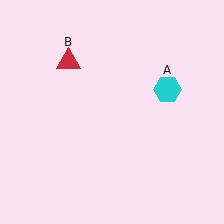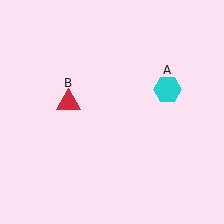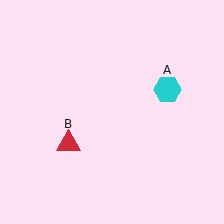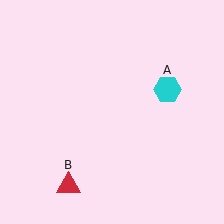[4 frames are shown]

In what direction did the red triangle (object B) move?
The red triangle (object B) moved down.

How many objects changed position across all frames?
1 object changed position: red triangle (object B).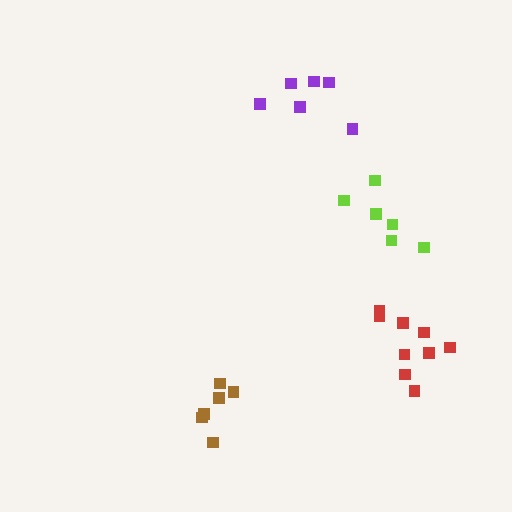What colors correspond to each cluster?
The clusters are colored: red, brown, lime, purple.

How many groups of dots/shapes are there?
There are 4 groups.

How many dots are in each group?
Group 1: 9 dots, Group 2: 6 dots, Group 3: 6 dots, Group 4: 6 dots (27 total).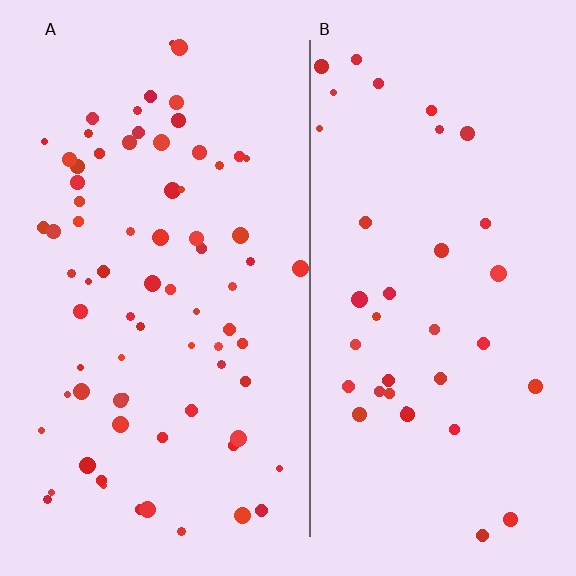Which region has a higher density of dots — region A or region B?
A (the left).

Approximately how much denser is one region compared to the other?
Approximately 2.0× — region A over region B.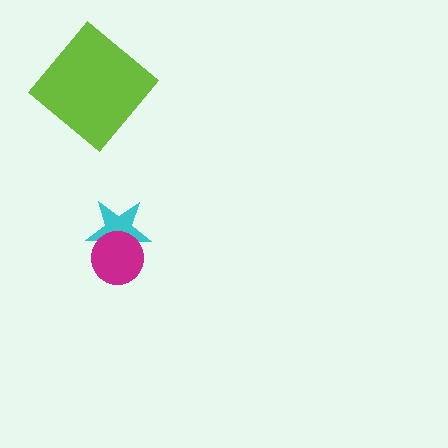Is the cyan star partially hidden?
Yes, it is partially covered by another shape.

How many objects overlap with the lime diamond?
0 objects overlap with the lime diamond.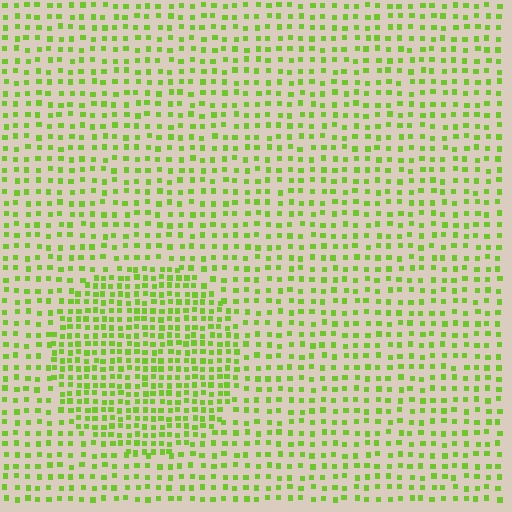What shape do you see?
I see a circle.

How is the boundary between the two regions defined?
The boundary is defined by a change in element density (approximately 1.8x ratio). All elements are the same color, size, and shape.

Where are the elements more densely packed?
The elements are more densely packed inside the circle boundary.